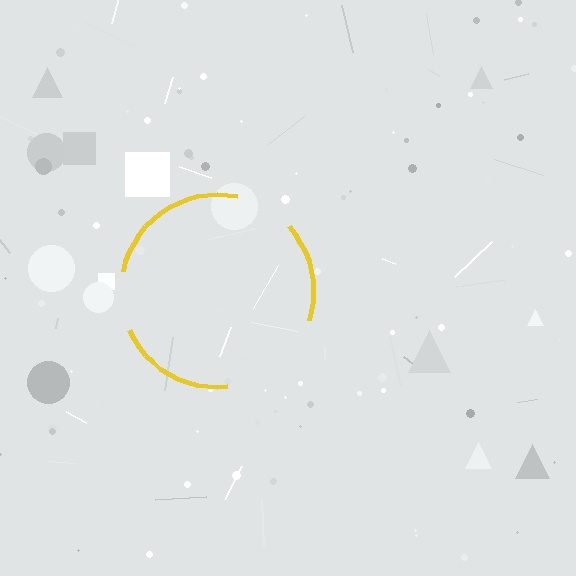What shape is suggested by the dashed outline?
The dashed outline suggests a circle.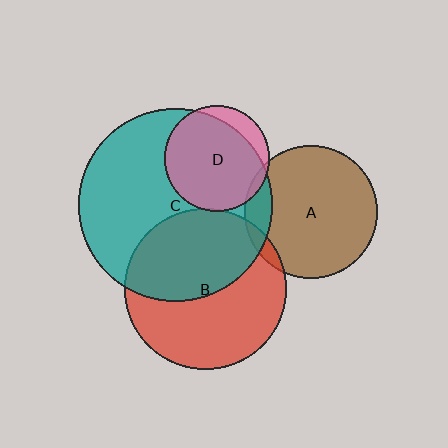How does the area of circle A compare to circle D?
Approximately 1.6 times.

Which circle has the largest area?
Circle C (teal).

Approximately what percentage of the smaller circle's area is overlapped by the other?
Approximately 5%.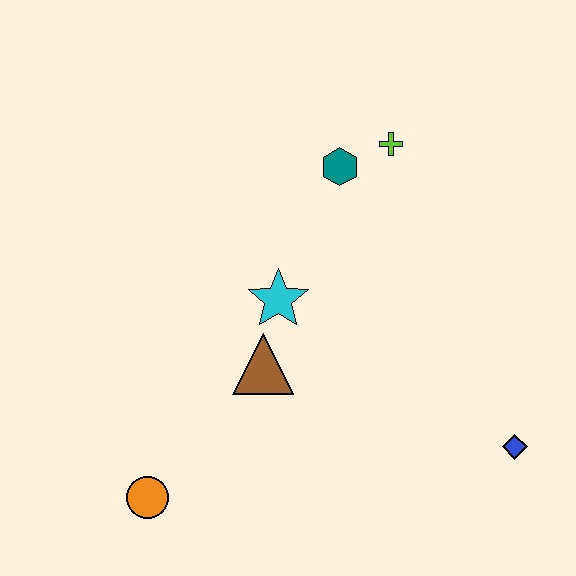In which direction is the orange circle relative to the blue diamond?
The orange circle is to the left of the blue diamond.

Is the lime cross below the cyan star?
No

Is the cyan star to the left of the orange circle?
No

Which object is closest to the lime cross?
The teal hexagon is closest to the lime cross.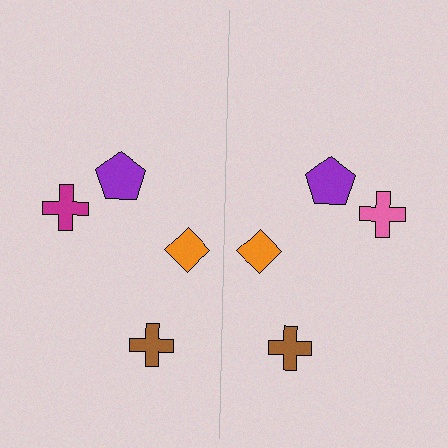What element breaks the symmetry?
The pink cross on the right side breaks the symmetry — its mirror counterpart is magenta.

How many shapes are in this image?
There are 8 shapes in this image.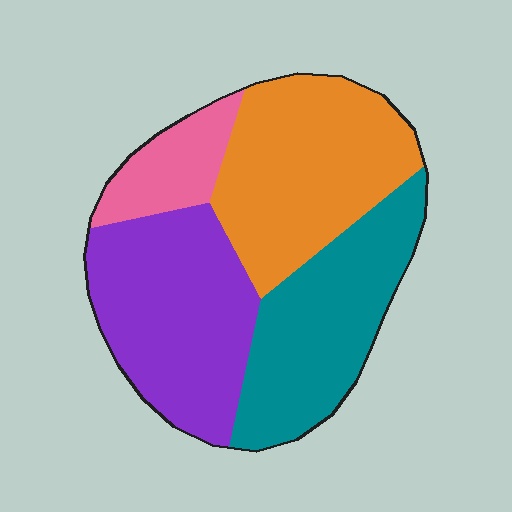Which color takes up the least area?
Pink, at roughly 10%.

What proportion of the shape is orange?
Orange takes up about one third (1/3) of the shape.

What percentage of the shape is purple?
Purple takes up about one third (1/3) of the shape.